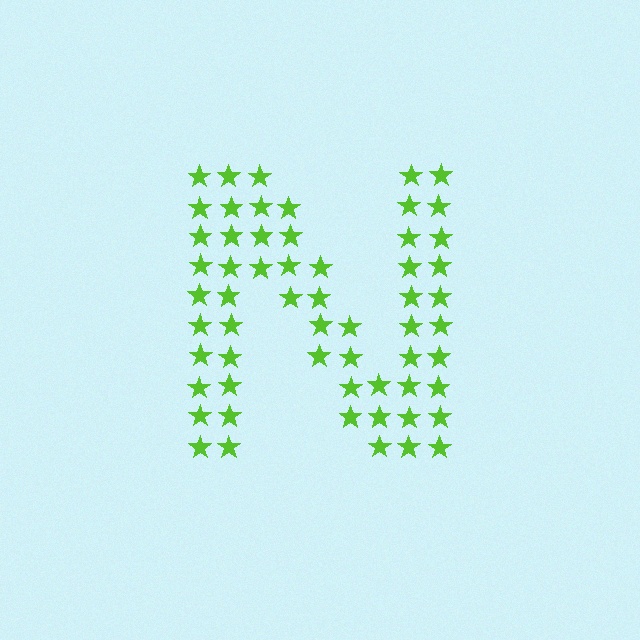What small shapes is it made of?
It is made of small stars.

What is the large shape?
The large shape is the letter N.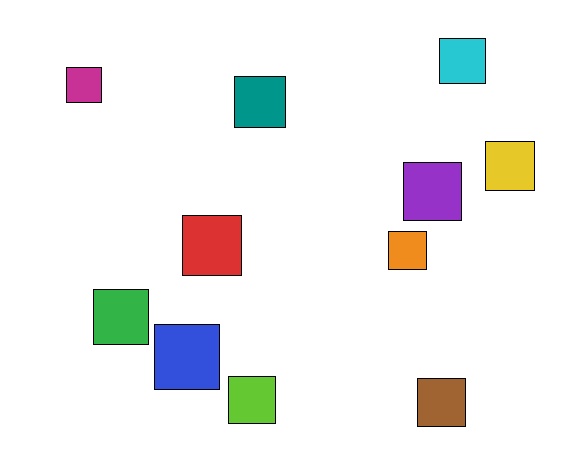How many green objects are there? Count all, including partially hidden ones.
There is 1 green object.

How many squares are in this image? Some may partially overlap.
There are 11 squares.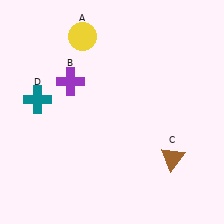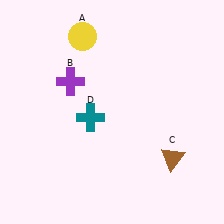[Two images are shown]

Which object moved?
The teal cross (D) moved right.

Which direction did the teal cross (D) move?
The teal cross (D) moved right.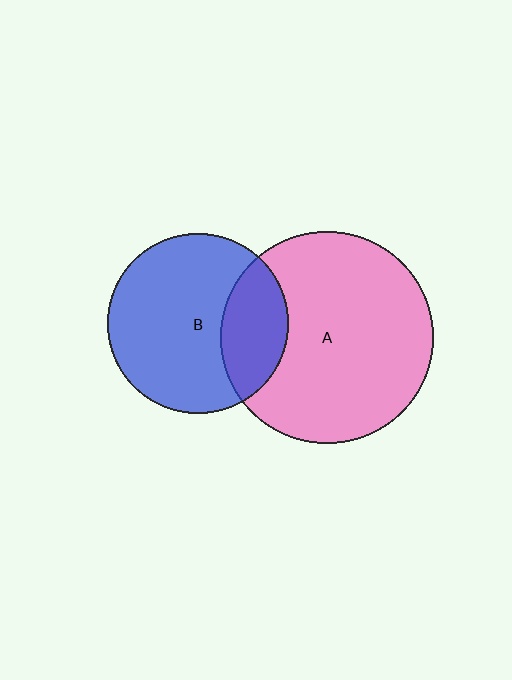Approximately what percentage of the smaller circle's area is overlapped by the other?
Approximately 25%.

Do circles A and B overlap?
Yes.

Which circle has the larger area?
Circle A (pink).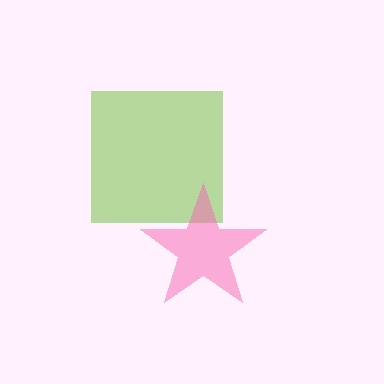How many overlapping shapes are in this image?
There are 2 overlapping shapes in the image.